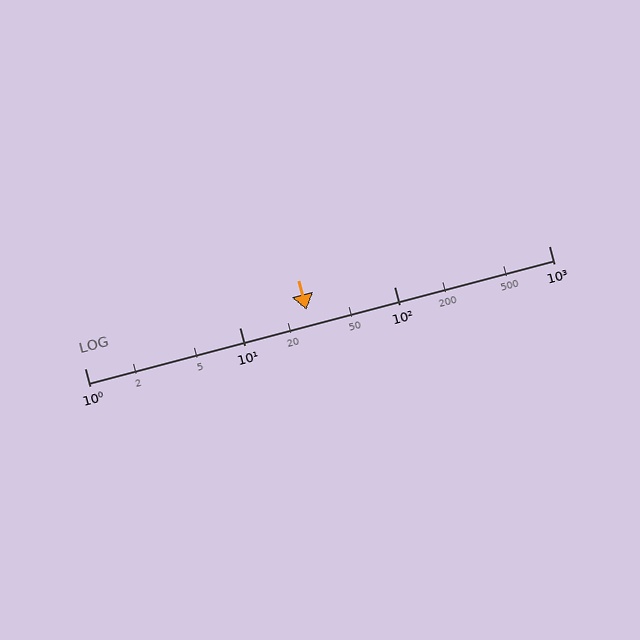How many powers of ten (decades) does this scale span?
The scale spans 3 decades, from 1 to 1000.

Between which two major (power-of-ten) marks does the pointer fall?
The pointer is between 10 and 100.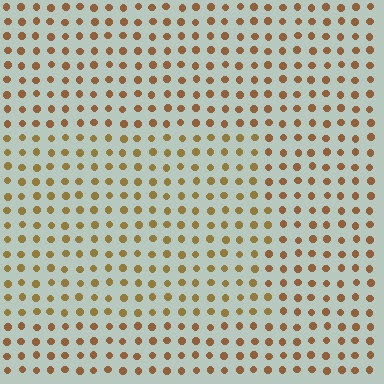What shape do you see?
I see a rectangle.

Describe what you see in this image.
The image is filled with small brown elements in a uniform arrangement. A rectangle-shaped region is visible where the elements are tinted to a slightly different hue, forming a subtle color boundary.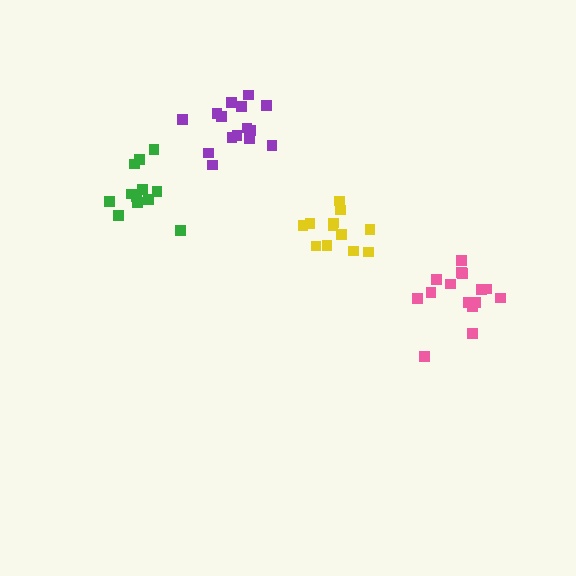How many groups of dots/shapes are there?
There are 4 groups.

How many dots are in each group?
Group 1: 12 dots, Group 2: 15 dots, Group 3: 15 dots, Group 4: 12 dots (54 total).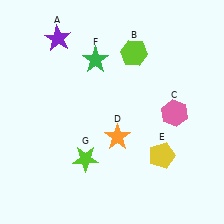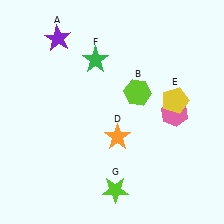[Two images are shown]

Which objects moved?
The objects that moved are: the lime hexagon (B), the yellow pentagon (E), the lime star (G).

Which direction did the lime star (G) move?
The lime star (G) moved down.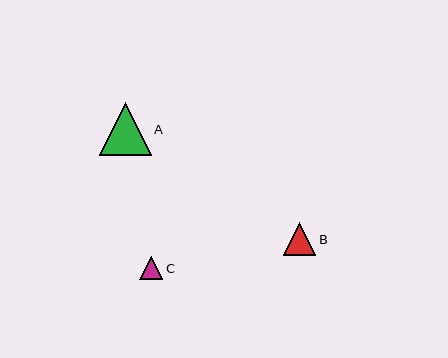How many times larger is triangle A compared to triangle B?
Triangle A is approximately 1.6 times the size of triangle B.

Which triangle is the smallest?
Triangle C is the smallest with a size of approximately 23 pixels.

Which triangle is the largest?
Triangle A is the largest with a size of approximately 52 pixels.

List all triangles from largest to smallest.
From largest to smallest: A, B, C.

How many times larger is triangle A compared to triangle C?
Triangle A is approximately 2.3 times the size of triangle C.